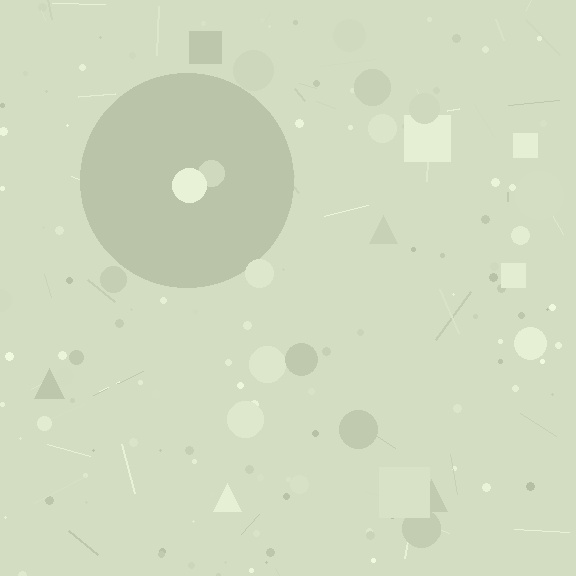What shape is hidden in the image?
A circle is hidden in the image.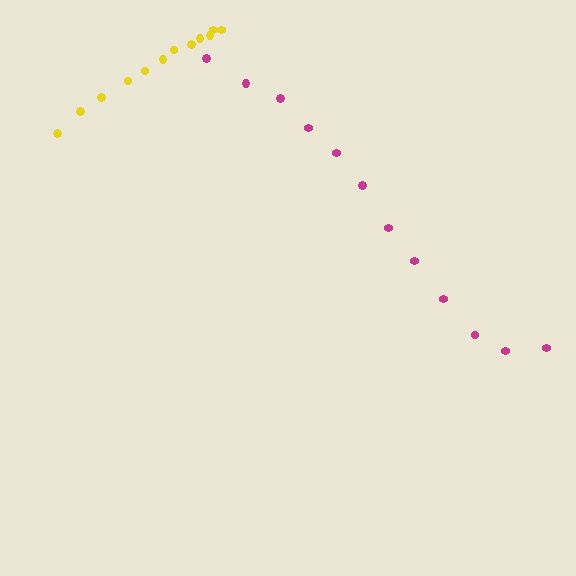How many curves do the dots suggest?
There are 2 distinct paths.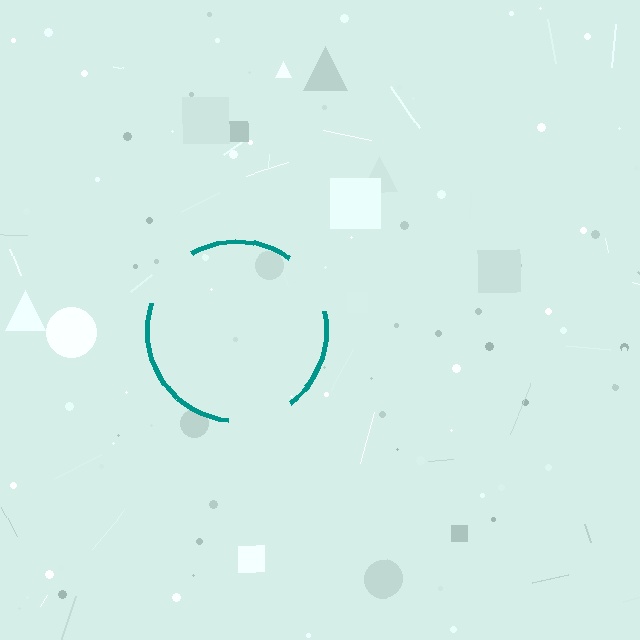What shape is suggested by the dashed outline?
The dashed outline suggests a circle.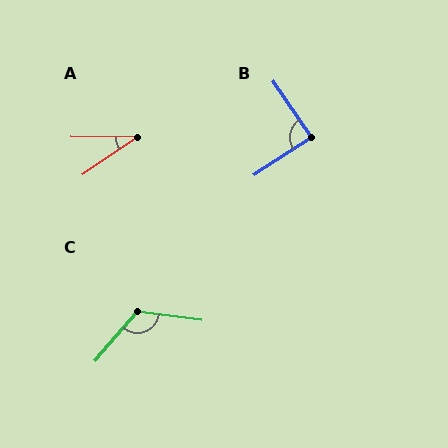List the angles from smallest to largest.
A (34°), B (89°), C (123°).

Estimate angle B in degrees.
Approximately 89 degrees.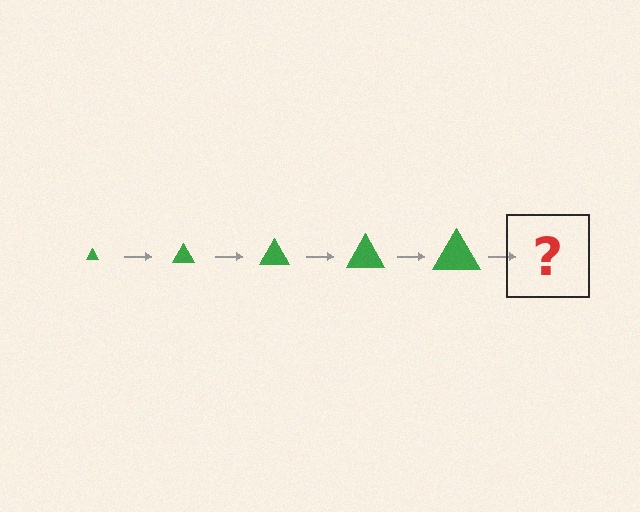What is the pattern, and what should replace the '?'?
The pattern is that the triangle gets progressively larger each step. The '?' should be a green triangle, larger than the previous one.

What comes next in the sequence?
The next element should be a green triangle, larger than the previous one.